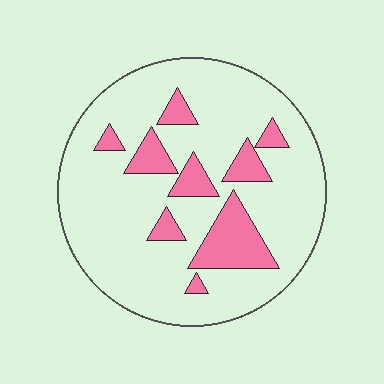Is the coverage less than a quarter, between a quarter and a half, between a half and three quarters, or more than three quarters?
Less than a quarter.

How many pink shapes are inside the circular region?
9.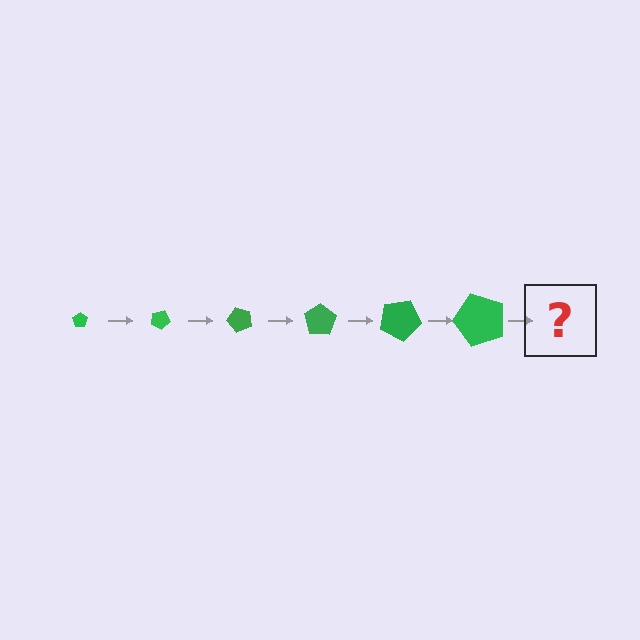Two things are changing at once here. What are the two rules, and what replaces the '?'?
The two rules are that the pentagon grows larger each step and it rotates 25 degrees each step. The '?' should be a pentagon, larger than the previous one and rotated 150 degrees from the start.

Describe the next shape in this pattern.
It should be a pentagon, larger than the previous one and rotated 150 degrees from the start.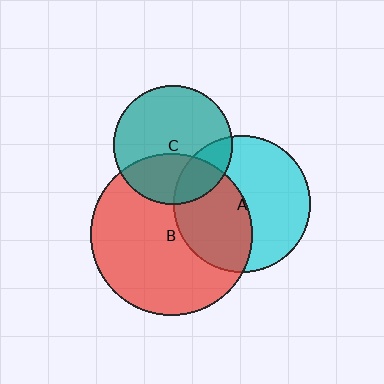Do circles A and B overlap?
Yes.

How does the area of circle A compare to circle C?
Approximately 1.3 times.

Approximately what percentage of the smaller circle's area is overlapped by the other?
Approximately 45%.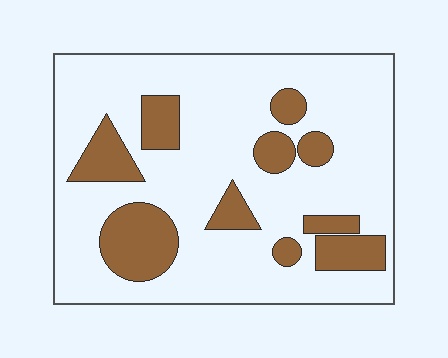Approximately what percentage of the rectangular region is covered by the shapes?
Approximately 20%.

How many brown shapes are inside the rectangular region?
10.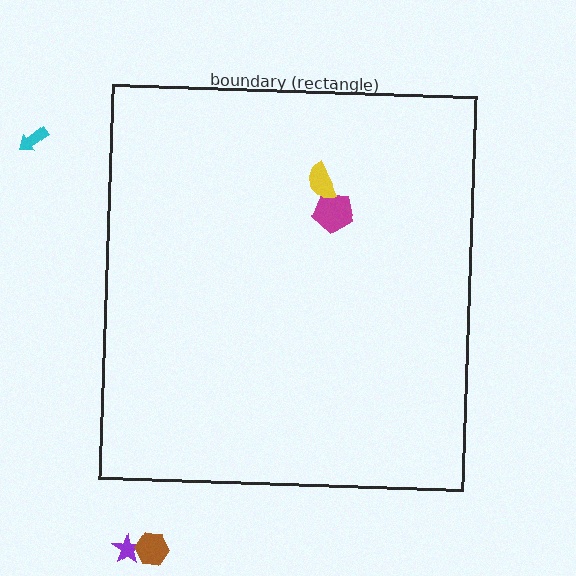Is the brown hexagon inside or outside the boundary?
Outside.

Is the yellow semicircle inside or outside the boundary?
Inside.